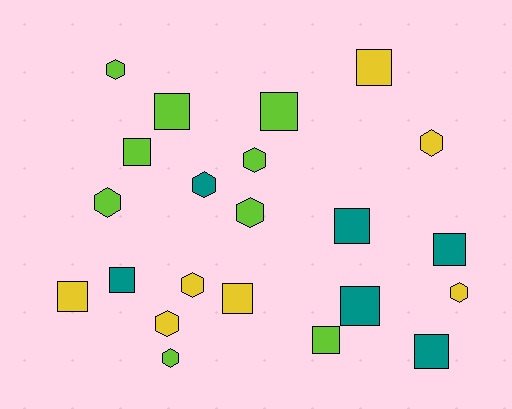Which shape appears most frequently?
Square, with 12 objects.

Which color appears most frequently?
Lime, with 9 objects.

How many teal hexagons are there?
There is 1 teal hexagon.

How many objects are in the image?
There are 22 objects.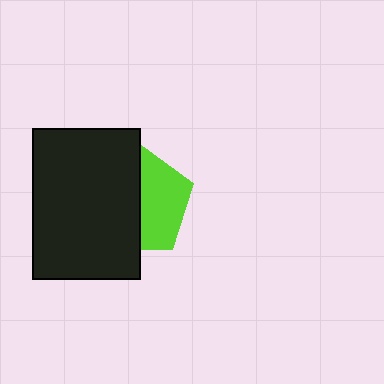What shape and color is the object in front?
The object in front is a black rectangle.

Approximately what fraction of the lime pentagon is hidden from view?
Roughly 55% of the lime pentagon is hidden behind the black rectangle.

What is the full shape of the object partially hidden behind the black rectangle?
The partially hidden object is a lime pentagon.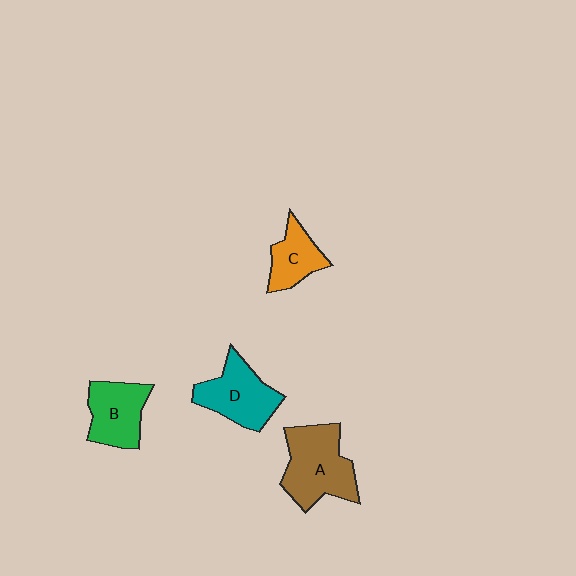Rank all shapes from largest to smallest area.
From largest to smallest: A (brown), D (teal), B (green), C (orange).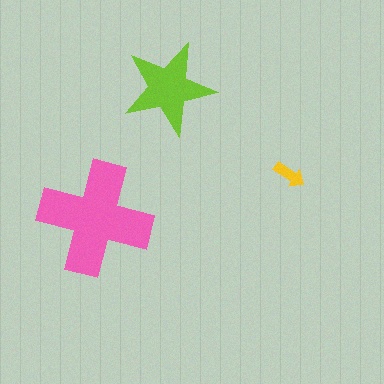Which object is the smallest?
The yellow arrow.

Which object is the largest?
The pink cross.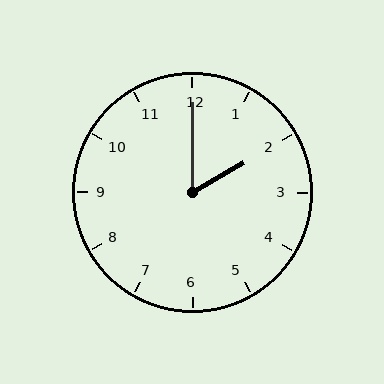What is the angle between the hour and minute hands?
Approximately 60 degrees.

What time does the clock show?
2:00.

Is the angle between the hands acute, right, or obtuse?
It is acute.